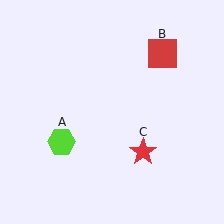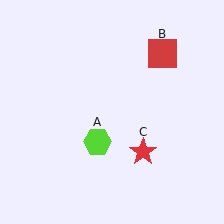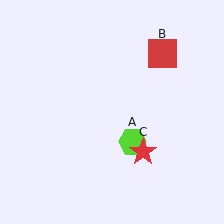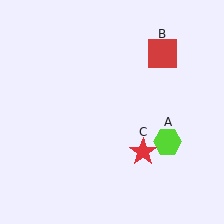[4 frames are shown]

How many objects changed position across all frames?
1 object changed position: lime hexagon (object A).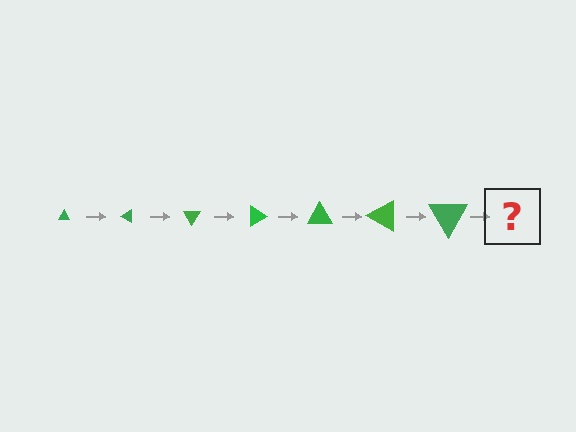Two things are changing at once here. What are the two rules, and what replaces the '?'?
The two rules are that the triangle grows larger each step and it rotates 30 degrees each step. The '?' should be a triangle, larger than the previous one and rotated 210 degrees from the start.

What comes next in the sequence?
The next element should be a triangle, larger than the previous one and rotated 210 degrees from the start.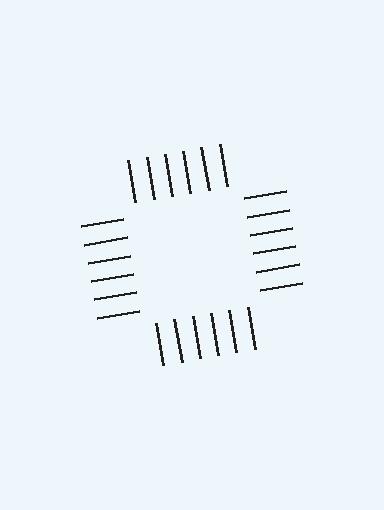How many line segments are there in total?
24 — 6 along each of the 4 edges.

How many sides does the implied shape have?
4 sides — the line-ends trace a square.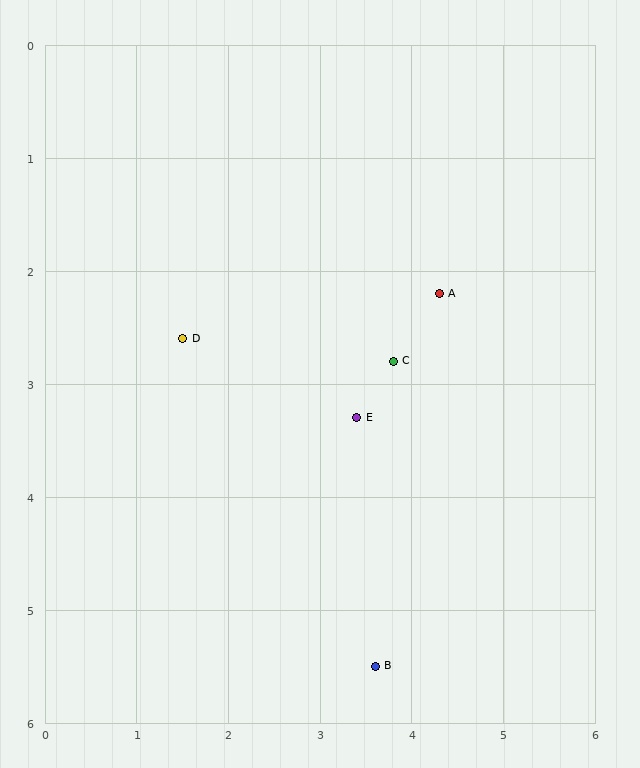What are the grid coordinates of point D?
Point D is at approximately (1.5, 2.6).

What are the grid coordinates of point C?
Point C is at approximately (3.8, 2.8).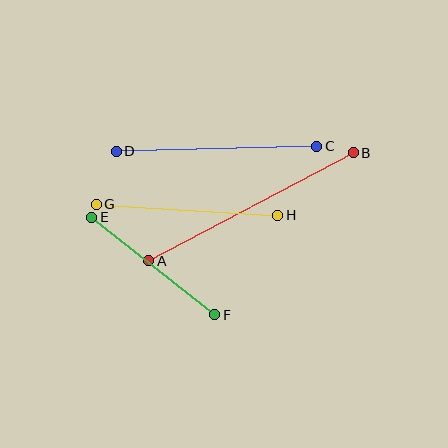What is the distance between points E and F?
The distance is approximately 157 pixels.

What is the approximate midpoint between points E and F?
The midpoint is at approximately (153, 266) pixels.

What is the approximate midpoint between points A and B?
The midpoint is at approximately (251, 207) pixels.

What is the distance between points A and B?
The distance is approximately 231 pixels.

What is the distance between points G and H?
The distance is approximately 182 pixels.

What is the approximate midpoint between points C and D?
The midpoint is at approximately (216, 149) pixels.